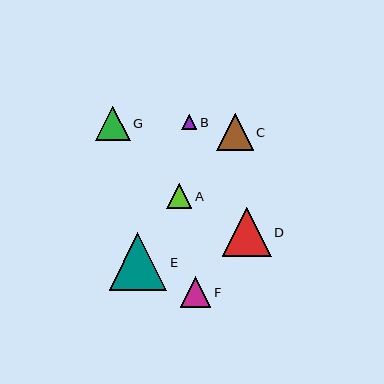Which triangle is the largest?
Triangle E is the largest with a size of approximately 57 pixels.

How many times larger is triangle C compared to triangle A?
Triangle C is approximately 1.4 times the size of triangle A.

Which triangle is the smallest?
Triangle B is the smallest with a size of approximately 15 pixels.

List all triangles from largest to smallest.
From largest to smallest: E, D, C, G, F, A, B.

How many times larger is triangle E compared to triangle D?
Triangle E is approximately 1.2 times the size of triangle D.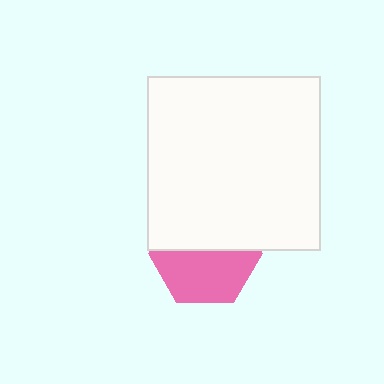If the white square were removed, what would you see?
You would see the complete pink hexagon.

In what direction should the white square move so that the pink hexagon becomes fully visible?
The white square should move up. That is the shortest direction to clear the overlap and leave the pink hexagon fully visible.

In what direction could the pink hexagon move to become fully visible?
The pink hexagon could move down. That would shift it out from behind the white square entirely.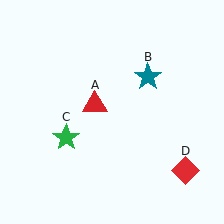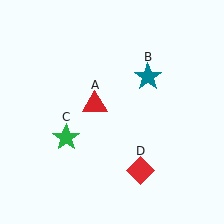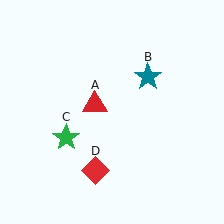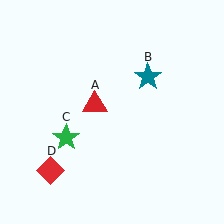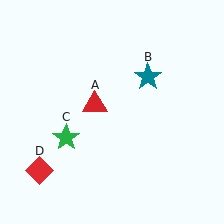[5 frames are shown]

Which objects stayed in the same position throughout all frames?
Red triangle (object A) and teal star (object B) and green star (object C) remained stationary.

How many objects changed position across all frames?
1 object changed position: red diamond (object D).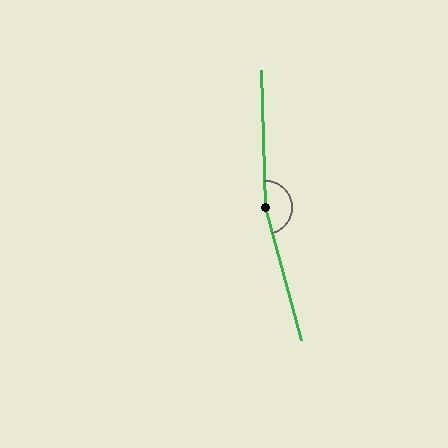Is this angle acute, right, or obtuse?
It is obtuse.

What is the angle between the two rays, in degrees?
Approximately 166 degrees.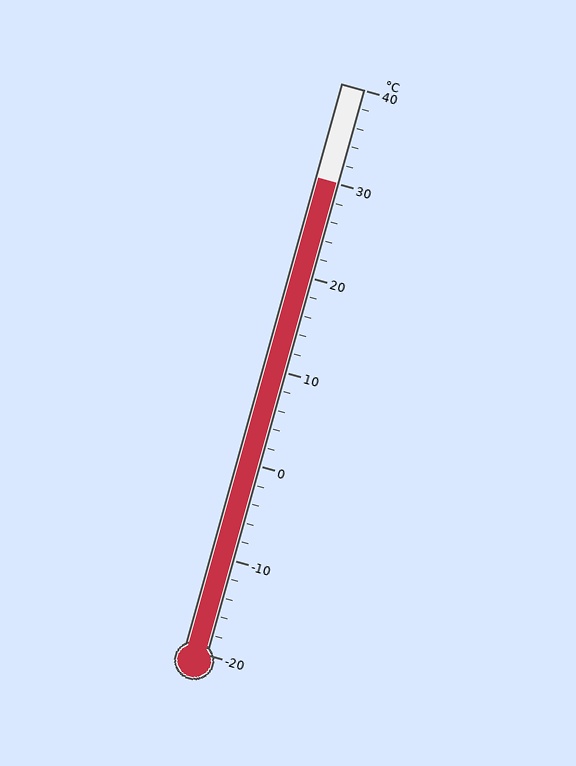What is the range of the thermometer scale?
The thermometer scale ranges from -20°C to 40°C.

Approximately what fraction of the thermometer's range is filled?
The thermometer is filled to approximately 85% of its range.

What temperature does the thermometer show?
The thermometer shows approximately 30°C.